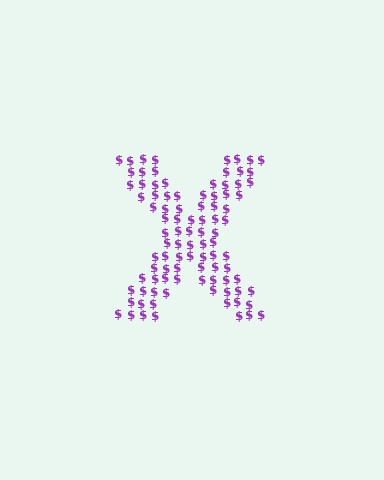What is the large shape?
The large shape is the letter X.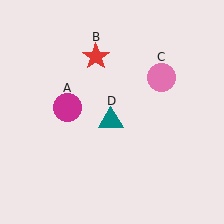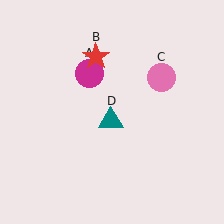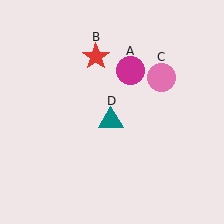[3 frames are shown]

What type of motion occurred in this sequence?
The magenta circle (object A) rotated clockwise around the center of the scene.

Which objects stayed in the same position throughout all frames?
Red star (object B) and pink circle (object C) and teal triangle (object D) remained stationary.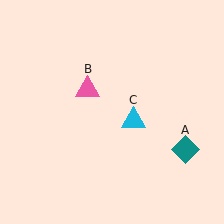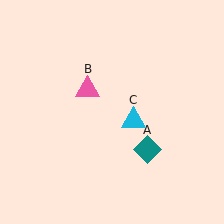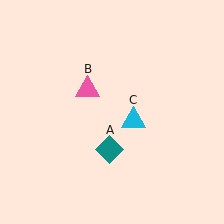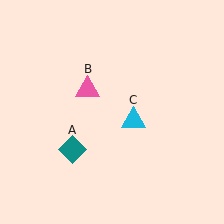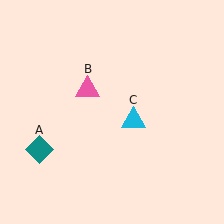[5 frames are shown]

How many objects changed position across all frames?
1 object changed position: teal diamond (object A).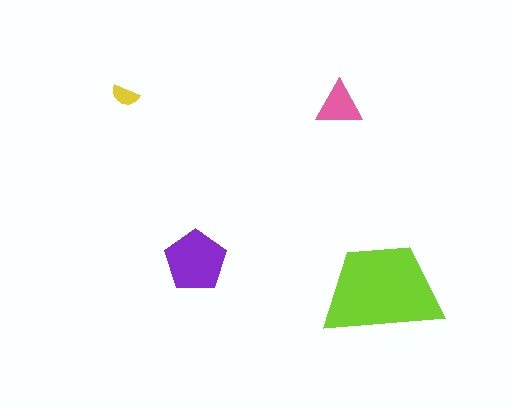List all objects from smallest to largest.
The yellow semicircle, the pink triangle, the purple pentagon, the lime trapezoid.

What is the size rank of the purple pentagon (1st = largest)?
2nd.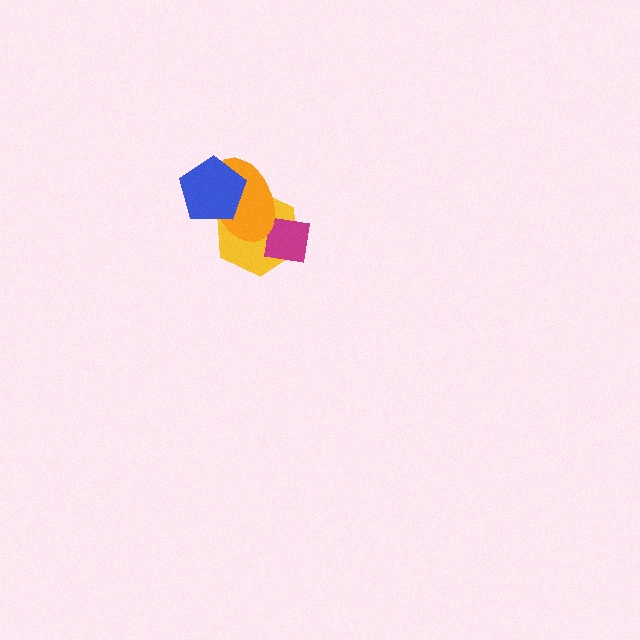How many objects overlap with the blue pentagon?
2 objects overlap with the blue pentagon.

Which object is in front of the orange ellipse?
The blue pentagon is in front of the orange ellipse.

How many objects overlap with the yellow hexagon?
3 objects overlap with the yellow hexagon.